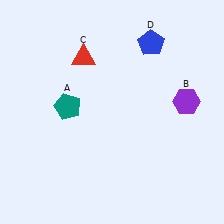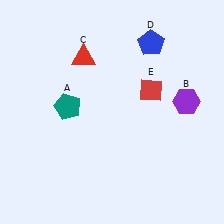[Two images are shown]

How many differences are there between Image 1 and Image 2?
There is 1 difference between the two images.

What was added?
A red diamond (E) was added in Image 2.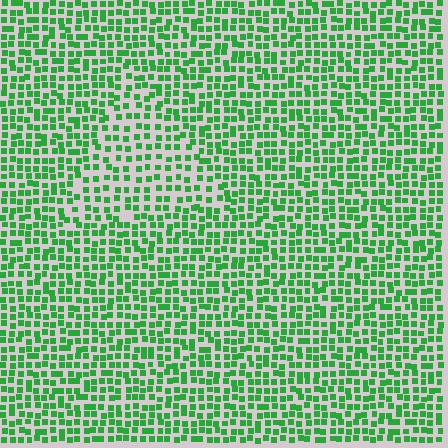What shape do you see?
I see a triangle.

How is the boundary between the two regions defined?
The boundary is defined by a change in element density (approximately 1.5x ratio). All elements are the same color, size, and shape.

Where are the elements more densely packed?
The elements are more densely packed outside the triangle boundary.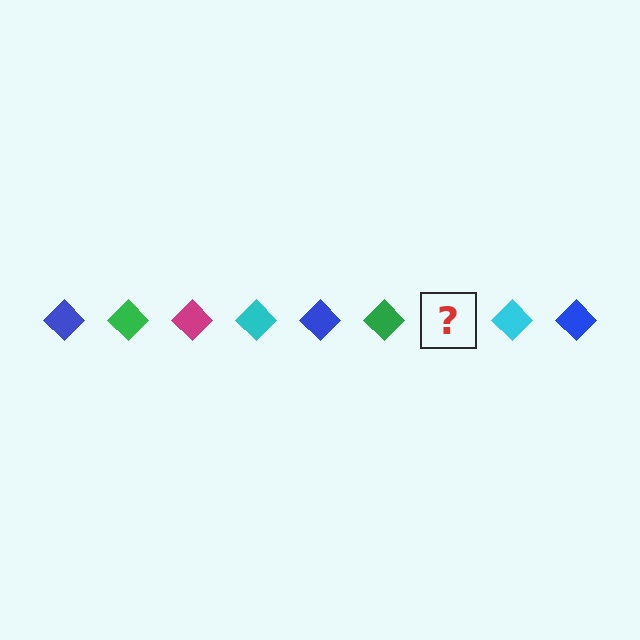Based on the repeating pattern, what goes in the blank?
The blank should be a magenta diamond.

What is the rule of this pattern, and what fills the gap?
The rule is that the pattern cycles through blue, green, magenta, cyan diamonds. The gap should be filled with a magenta diamond.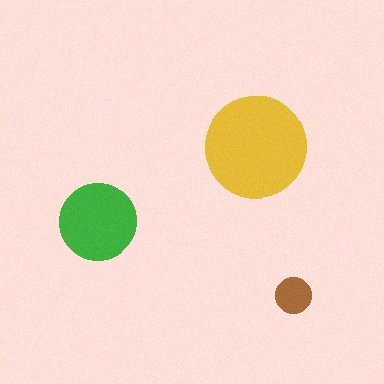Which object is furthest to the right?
The brown circle is rightmost.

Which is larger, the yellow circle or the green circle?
The yellow one.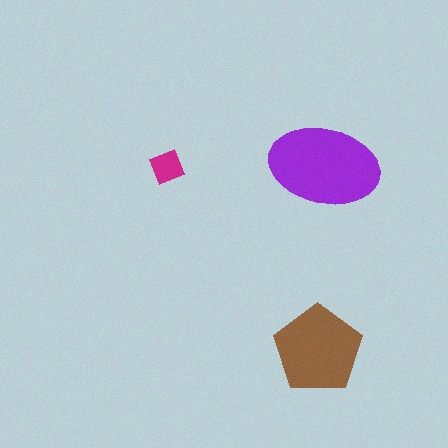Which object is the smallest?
The magenta diamond.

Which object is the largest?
The purple ellipse.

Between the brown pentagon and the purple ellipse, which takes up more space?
The purple ellipse.